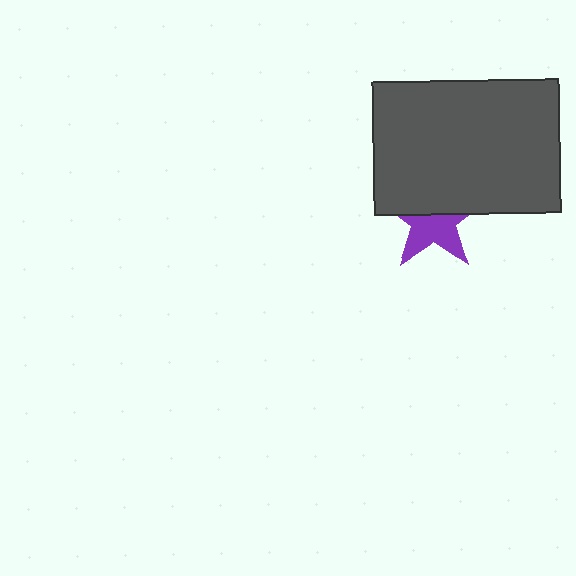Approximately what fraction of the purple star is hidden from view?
Roughly 47% of the purple star is hidden behind the dark gray rectangle.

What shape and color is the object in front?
The object in front is a dark gray rectangle.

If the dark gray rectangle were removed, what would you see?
You would see the complete purple star.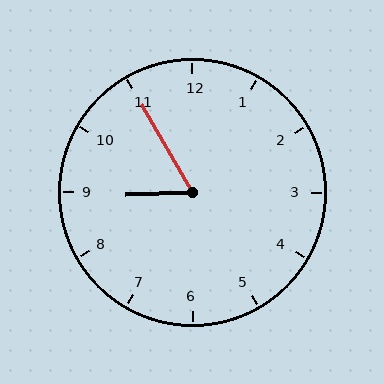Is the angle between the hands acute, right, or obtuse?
It is acute.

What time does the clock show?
8:55.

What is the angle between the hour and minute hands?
Approximately 62 degrees.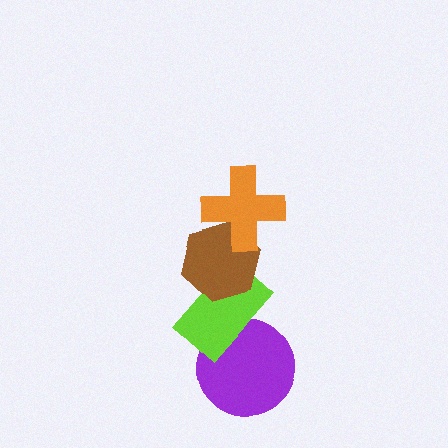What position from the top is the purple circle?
The purple circle is 4th from the top.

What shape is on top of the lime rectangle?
The brown hexagon is on top of the lime rectangle.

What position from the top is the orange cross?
The orange cross is 1st from the top.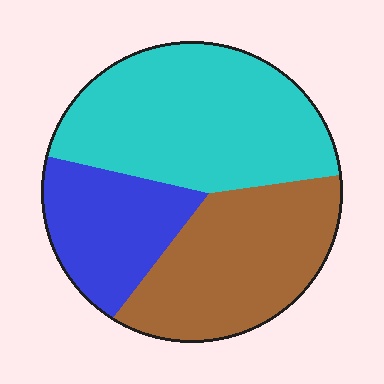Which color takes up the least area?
Blue, at roughly 20%.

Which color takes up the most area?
Cyan, at roughly 45%.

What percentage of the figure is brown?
Brown covers roughly 35% of the figure.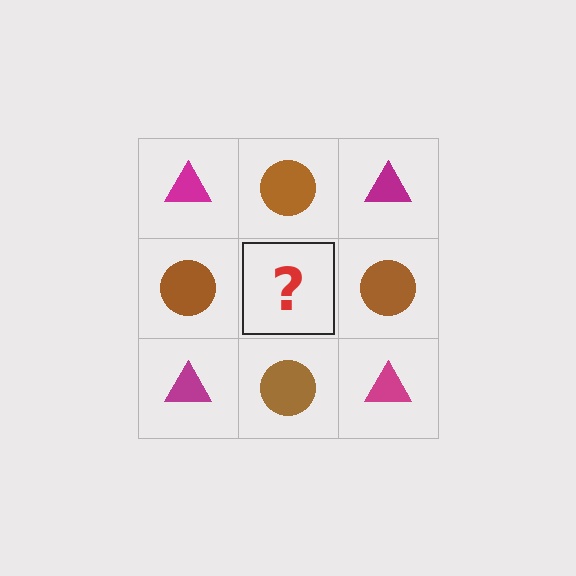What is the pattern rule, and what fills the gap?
The rule is that it alternates magenta triangle and brown circle in a checkerboard pattern. The gap should be filled with a magenta triangle.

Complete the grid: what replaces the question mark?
The question mark should be replaced with a magenta triangle.